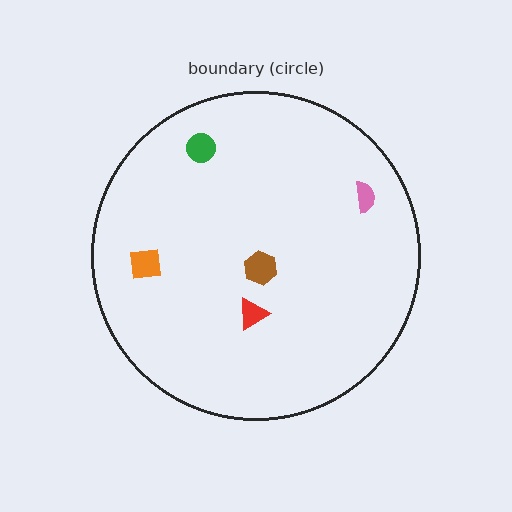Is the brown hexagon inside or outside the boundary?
Inside.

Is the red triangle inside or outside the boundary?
Inside.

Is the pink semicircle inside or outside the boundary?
Inside.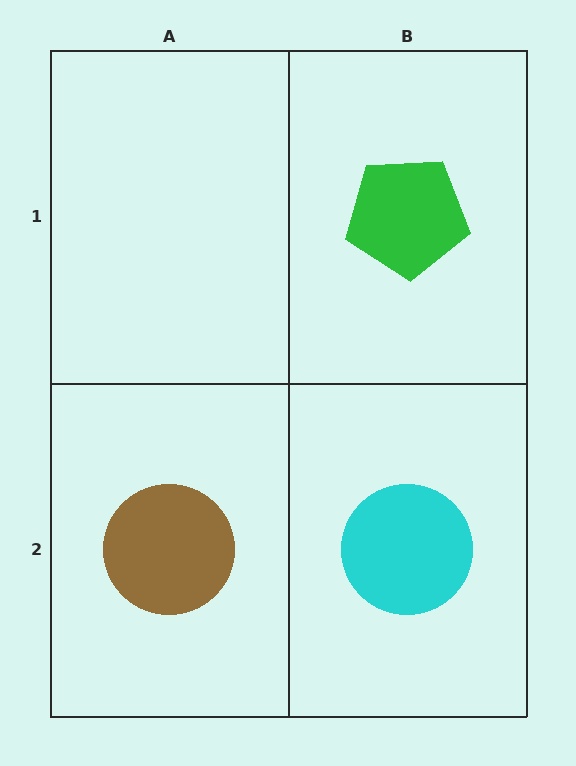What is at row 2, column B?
A cyan circle.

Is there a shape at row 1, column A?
No, that cell is empty.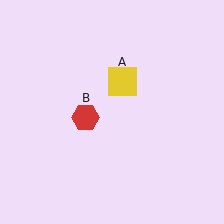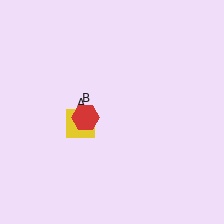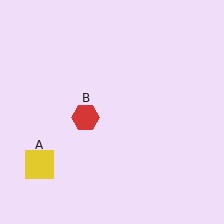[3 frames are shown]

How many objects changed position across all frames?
1 object changed position: yellow square (object A).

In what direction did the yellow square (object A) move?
The yellow square (object A) moved down and to the left.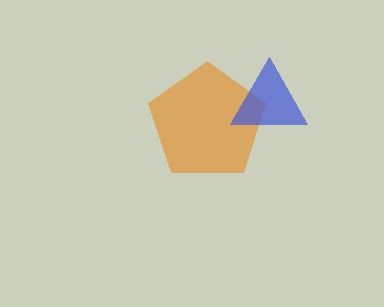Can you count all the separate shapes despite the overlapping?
Yes, there are 2 separate shapes.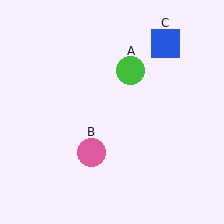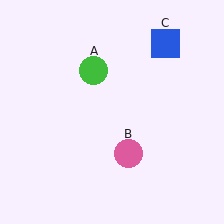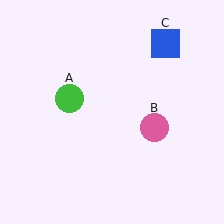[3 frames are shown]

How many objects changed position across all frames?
2 objects changed position: green circle (object A), pink circle (object B).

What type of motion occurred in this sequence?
The green circle (object A), pink circle (object B) rotated counterclockwise around the center of the scene.